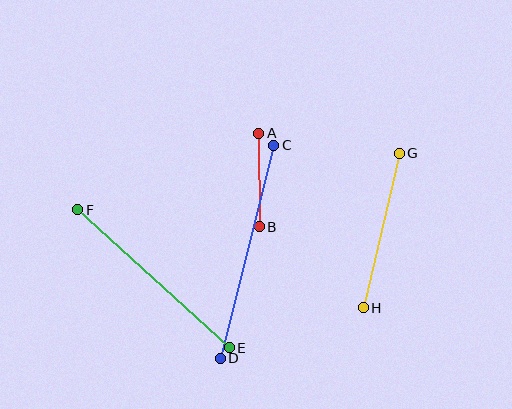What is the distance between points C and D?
The distance is approximately 220 pixels.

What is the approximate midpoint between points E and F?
The midpoint is at approximately (154, 279) pixels.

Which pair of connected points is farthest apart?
Points C and D are farthest apart.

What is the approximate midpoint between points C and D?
The midpoint is at approximately (247, 252) pixels.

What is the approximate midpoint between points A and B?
The midpoint is at approximately (259, 180) pixels.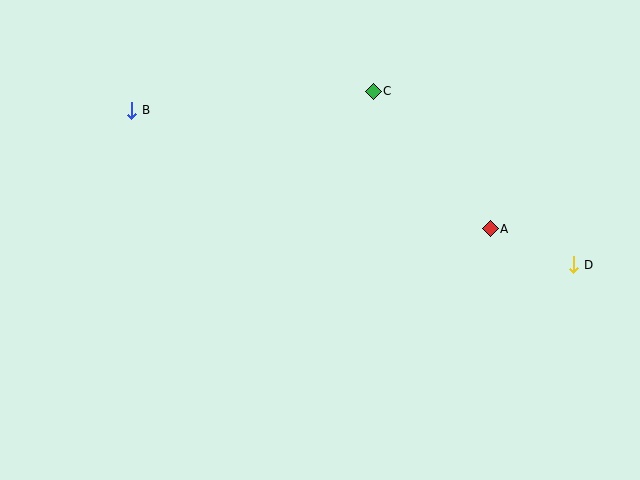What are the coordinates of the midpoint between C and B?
The midpoint between C and B is at (253, 101).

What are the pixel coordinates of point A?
Point A is at (490, 229).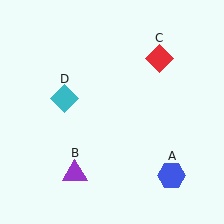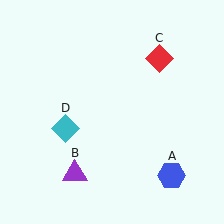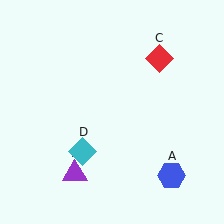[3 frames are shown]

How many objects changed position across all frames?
1 object changed position: cyan diamond (object D).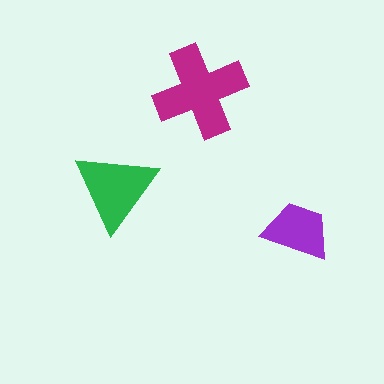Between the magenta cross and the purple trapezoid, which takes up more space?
The magenta cross.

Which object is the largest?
The magenta cross.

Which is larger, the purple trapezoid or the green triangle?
The green triangle.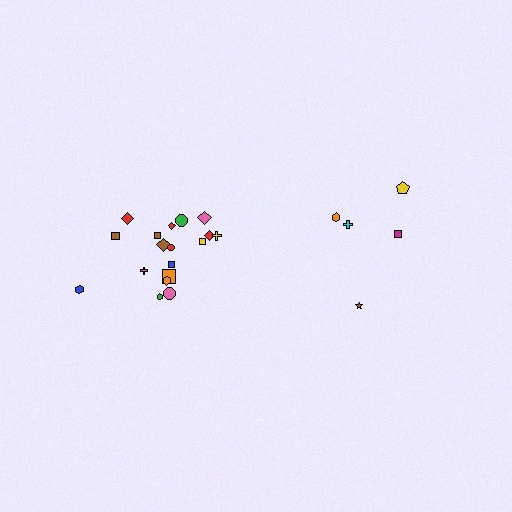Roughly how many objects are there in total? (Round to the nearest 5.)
Roughly 25 objects in total.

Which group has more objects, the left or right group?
The left group.